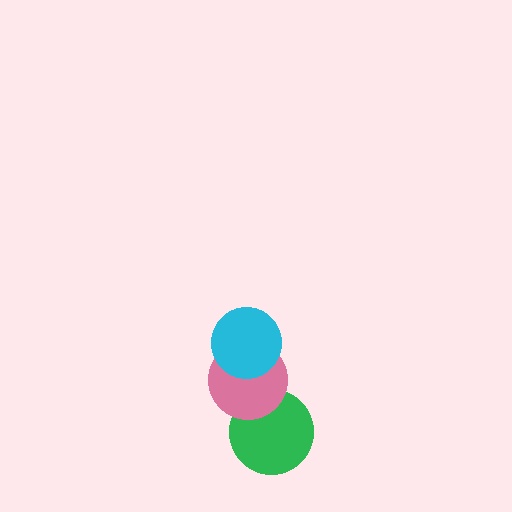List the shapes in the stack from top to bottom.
From top to bottom: the cyan circle, the pink circle, the green circle.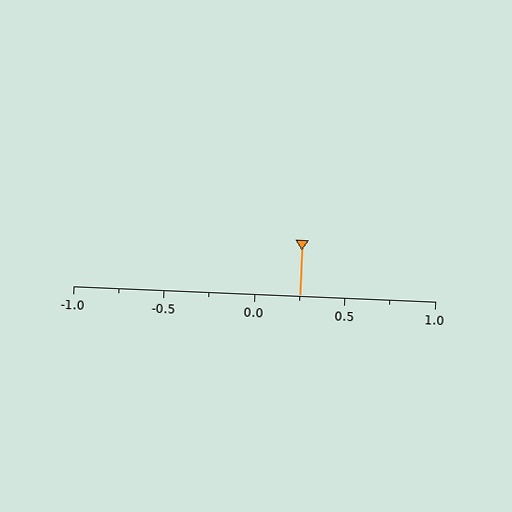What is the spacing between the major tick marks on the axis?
The major ticks are spaced 0.5 apart.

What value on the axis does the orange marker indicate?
The marker indicates approximately 0.25.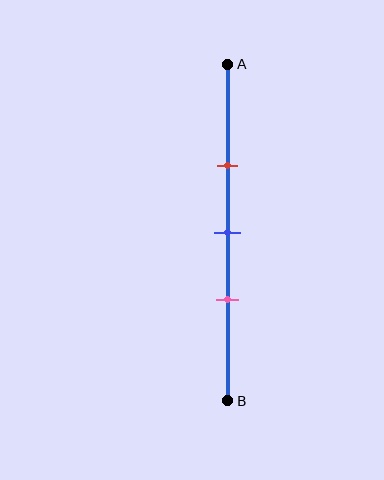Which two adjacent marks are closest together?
The blue and pink marks are the closest adjacent pair.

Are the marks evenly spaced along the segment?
Yes, the marks are approximately evenly spaced.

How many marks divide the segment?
There are 3 marks dividing the segment.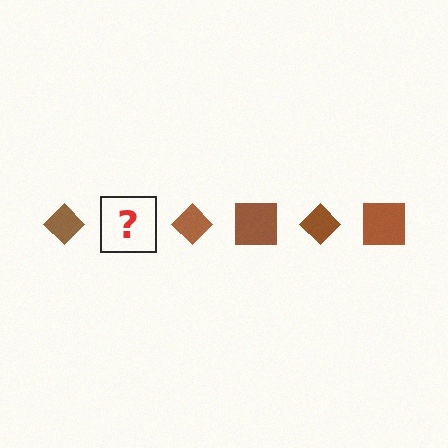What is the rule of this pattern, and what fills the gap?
The rule is that the pattern cycles through diamond, square shapes in brown. The gap should be filled with a brown square.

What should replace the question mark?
The question mark should be replaced with a brown square.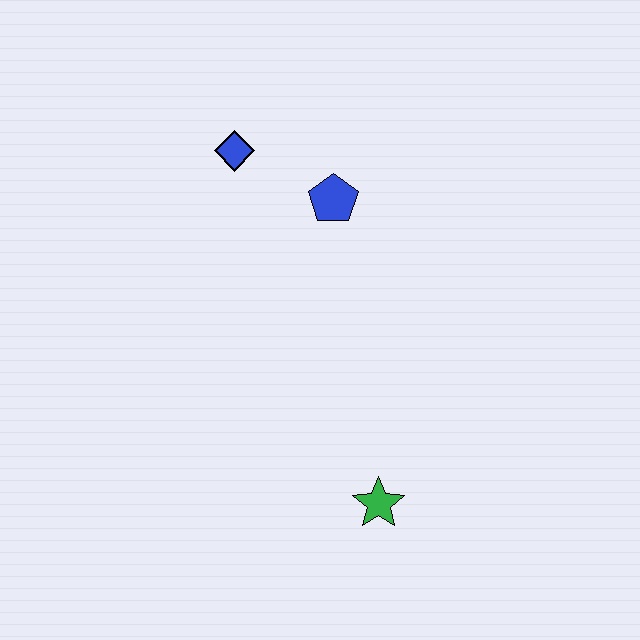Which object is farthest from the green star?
The blue diamond is farthest from the green star.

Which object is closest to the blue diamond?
The blue pentagon is closest to the blue diamond.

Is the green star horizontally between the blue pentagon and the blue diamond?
No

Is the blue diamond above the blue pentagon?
Yes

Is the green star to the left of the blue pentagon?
No